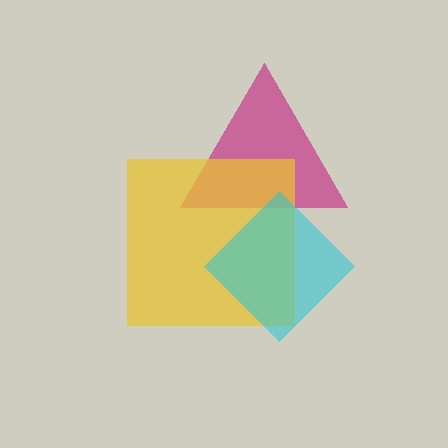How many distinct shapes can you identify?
There are 3 distinct shapes: a magenta triangle, a yellow square, a cyan diamond.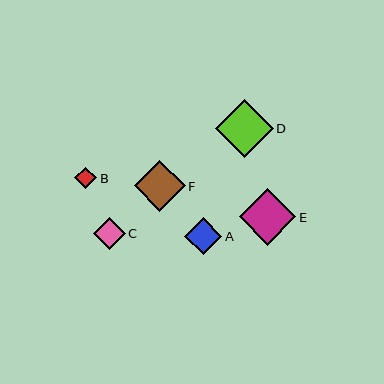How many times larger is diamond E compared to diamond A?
Diamond E is approximately 1.5 times the size of diamond A.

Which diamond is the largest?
Diamond D is the largest with a size of approximately 58 pixels.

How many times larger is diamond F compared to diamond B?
Diamond F is approximately 2.4 times the size of diamond B.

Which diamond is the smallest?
Diamond B is the smallest with a size of approximately 22 pixels.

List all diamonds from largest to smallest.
From largest to smallest: D, E, F, A, C, B.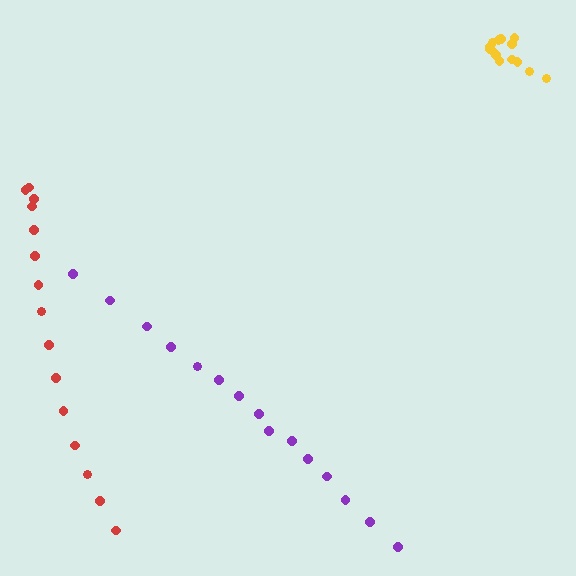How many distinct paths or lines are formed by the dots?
There are 3 distinct paths.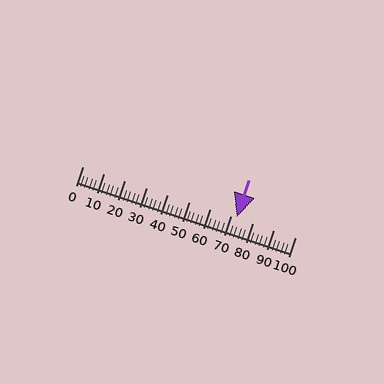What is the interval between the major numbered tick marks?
The major tick marks are spaced 10 units apart.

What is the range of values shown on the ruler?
The ruler shows values from 0 to 100.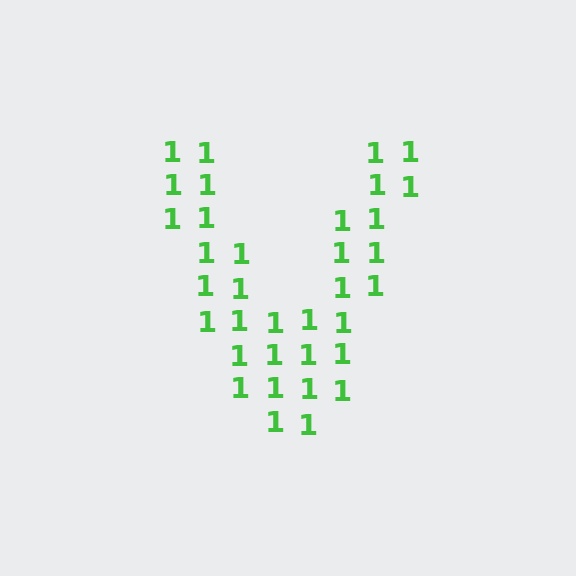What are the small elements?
The small elements are digit 1's.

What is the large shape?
The large shape is the letter V.